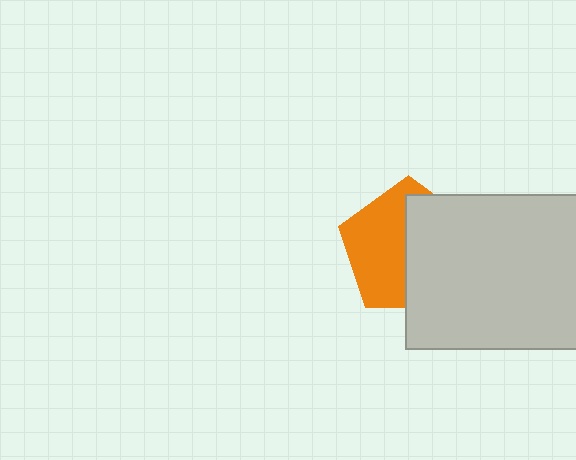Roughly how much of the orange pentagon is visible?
About half of it is visible (roughly 49%).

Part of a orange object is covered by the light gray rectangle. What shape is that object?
It is a pentagon.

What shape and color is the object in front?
The object in front is a light gray rectangle.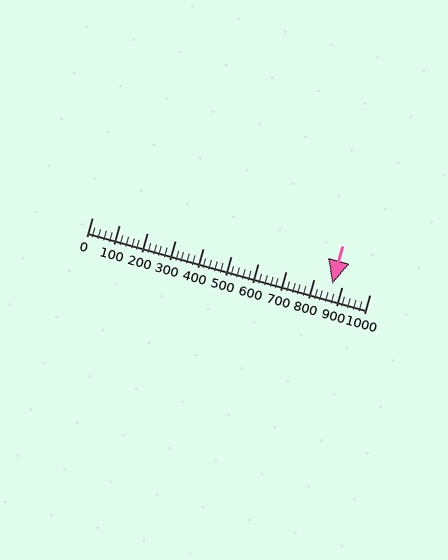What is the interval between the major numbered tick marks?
The major tick marks are spaced 100 units apart.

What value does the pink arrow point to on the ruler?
The pink arrow points to approximately 867.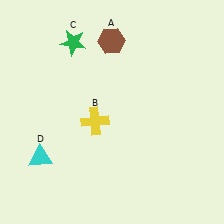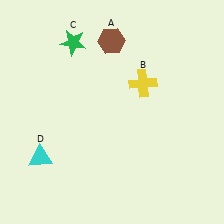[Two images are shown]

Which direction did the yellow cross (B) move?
The yellow cross (B) moved right.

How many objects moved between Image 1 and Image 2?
1 object moved between the two images.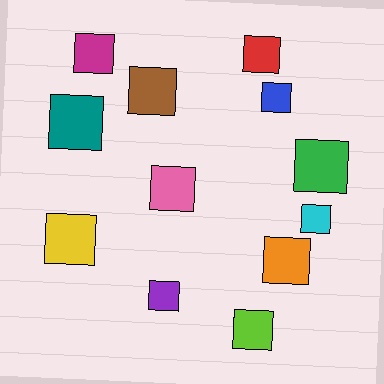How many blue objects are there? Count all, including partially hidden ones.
There is 1 blue object.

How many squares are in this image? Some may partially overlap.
There are 12 squares.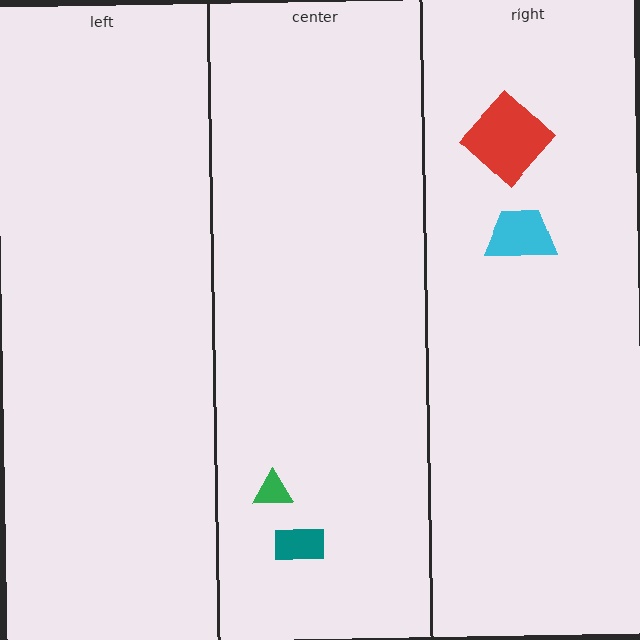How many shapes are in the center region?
2.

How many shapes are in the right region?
2.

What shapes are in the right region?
The cyan trapezoid, the red diamond.